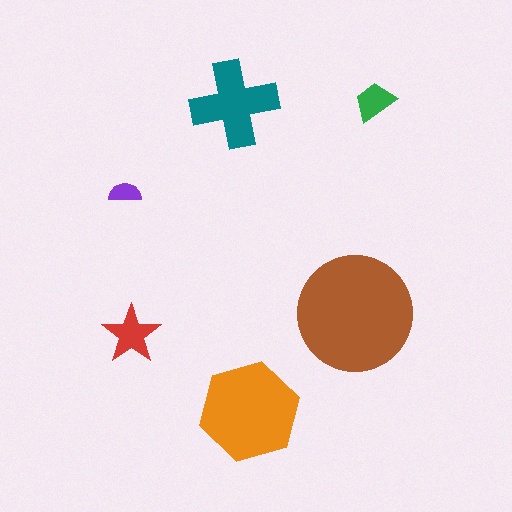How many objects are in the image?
There are 6 objects in the image.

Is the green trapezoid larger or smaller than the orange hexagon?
Smaller.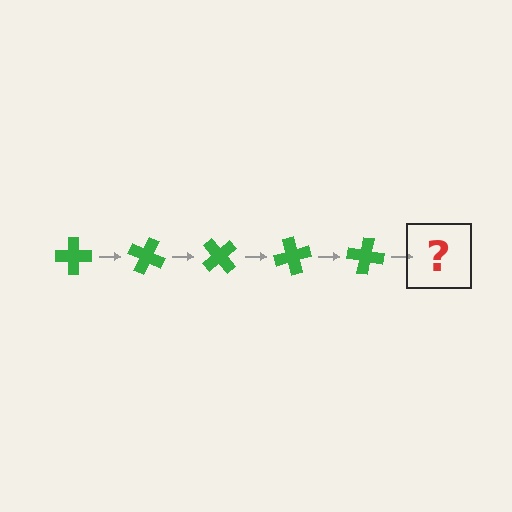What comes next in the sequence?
The next element should be a green cross rotated 125 degrees.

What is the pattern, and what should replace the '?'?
The pattern is that the cross rotates 25 degrees each step. The '?' should be a green cross rotated 125 degrees.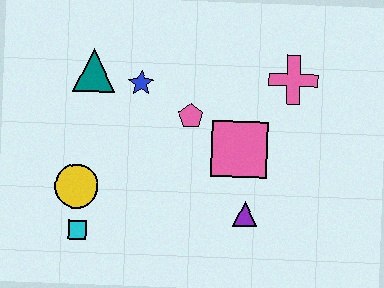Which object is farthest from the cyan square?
The pink cross is farthest from the cyan square.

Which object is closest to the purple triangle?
The pink square is closest to the purple triangle.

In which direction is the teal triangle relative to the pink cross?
The teal triangle is to the left of the pink cross.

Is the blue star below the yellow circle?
No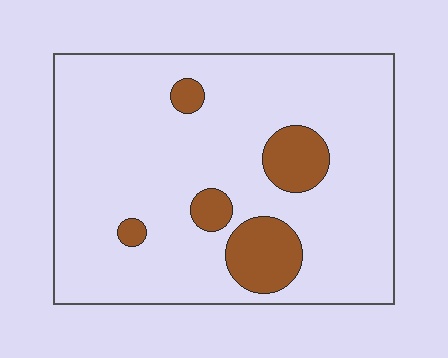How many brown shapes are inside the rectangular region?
5.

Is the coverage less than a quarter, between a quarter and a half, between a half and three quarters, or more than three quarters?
Less than a quarter.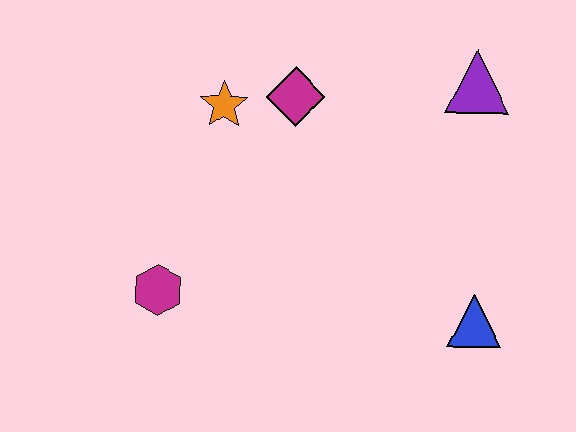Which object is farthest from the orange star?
The blue triangle is farthest from the orange star.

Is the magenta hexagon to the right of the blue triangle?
No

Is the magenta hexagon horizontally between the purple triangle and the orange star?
No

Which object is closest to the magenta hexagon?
The orange star is closest to the magenta hexagon.